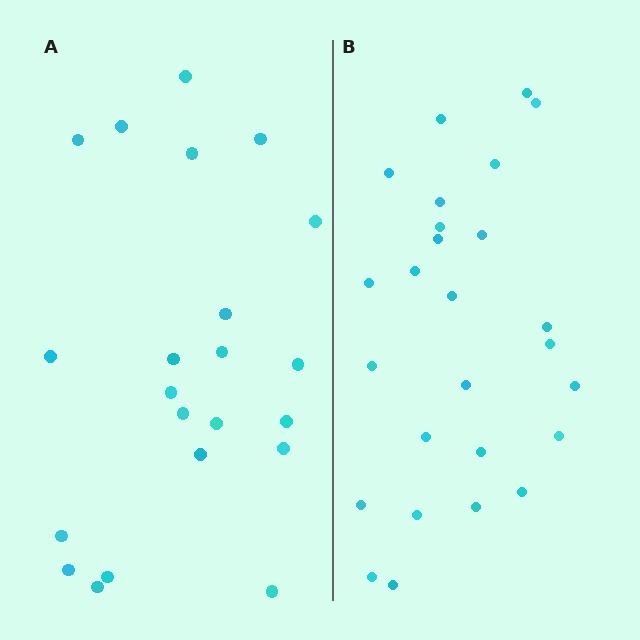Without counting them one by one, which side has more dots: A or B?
Region B (the right region) has more dots.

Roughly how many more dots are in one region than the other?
Region B has about 4 more dots than region A.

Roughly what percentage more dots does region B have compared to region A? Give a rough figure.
About 20% more.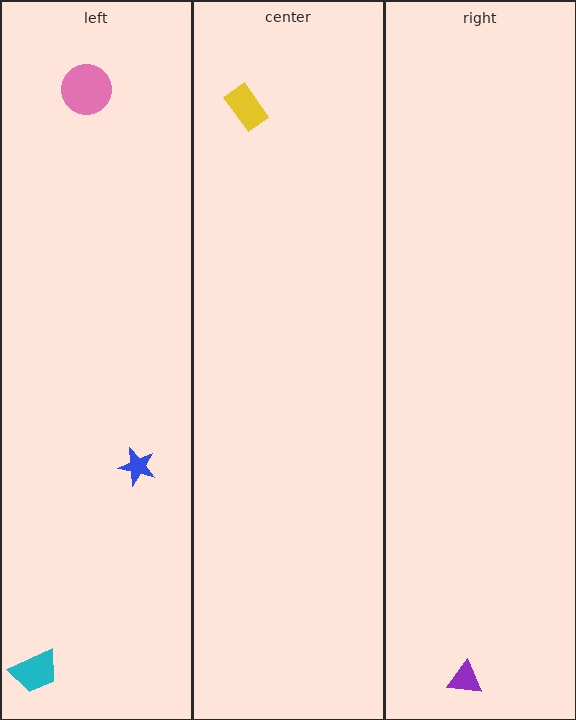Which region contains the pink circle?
The left region.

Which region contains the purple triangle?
The right region.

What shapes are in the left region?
The pink circle, the cyan trapezoid, the blue star.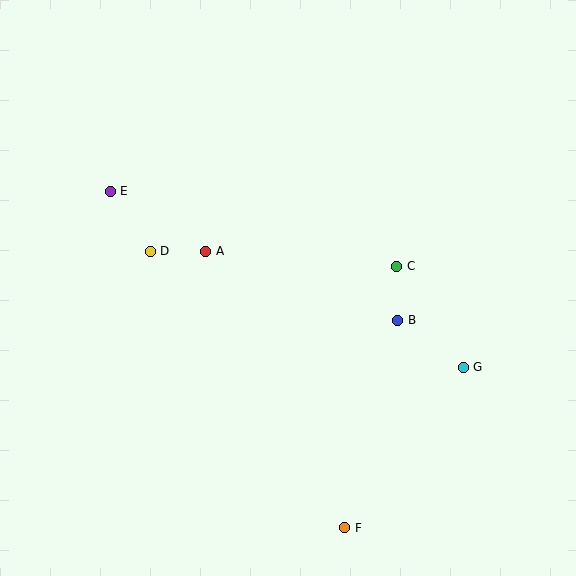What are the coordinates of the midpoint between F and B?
The midpoint between F and B is at (371, 424).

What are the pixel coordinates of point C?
Point C is at (397, 266).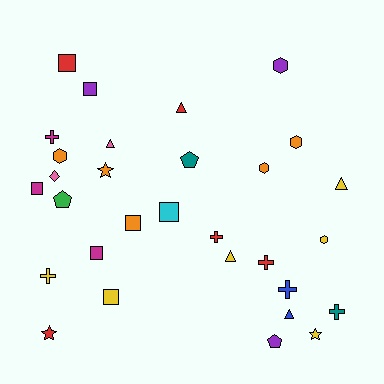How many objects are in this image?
There are 30 objects.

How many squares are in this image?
There are 7 squares.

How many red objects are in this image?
There are 5 red objects.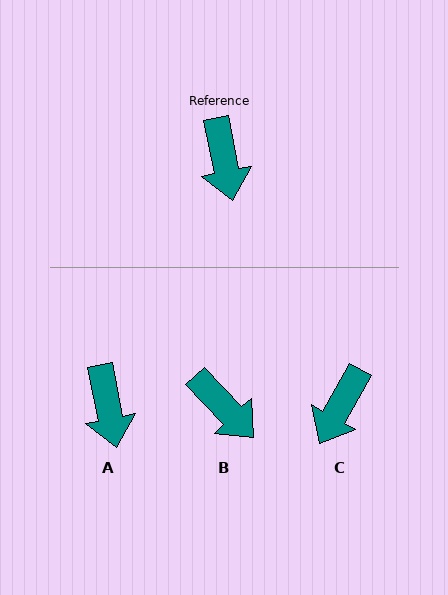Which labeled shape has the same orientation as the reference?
A.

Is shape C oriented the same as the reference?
No, it is off by about 41 degrees.